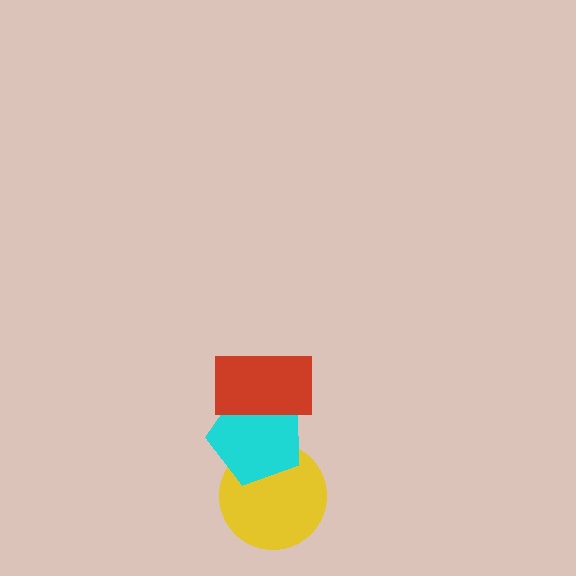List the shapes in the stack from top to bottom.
From top to bottom: the red rectangle, the cyan pentagon, the yellow circle.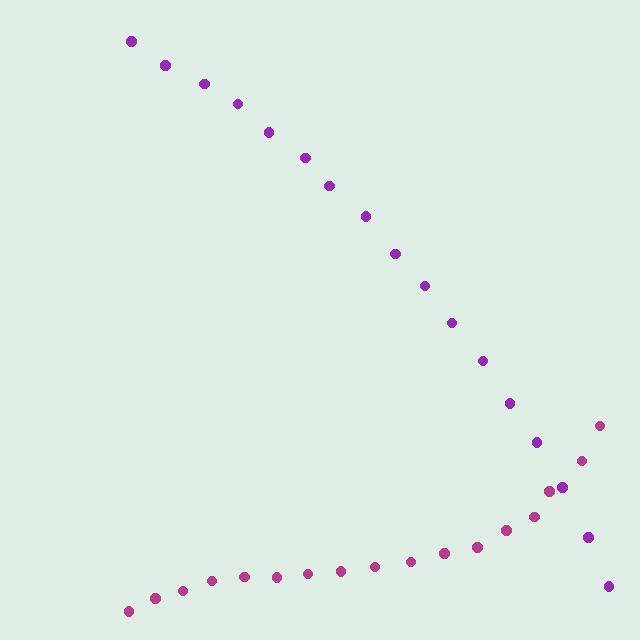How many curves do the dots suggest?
There are 2 distinct paths.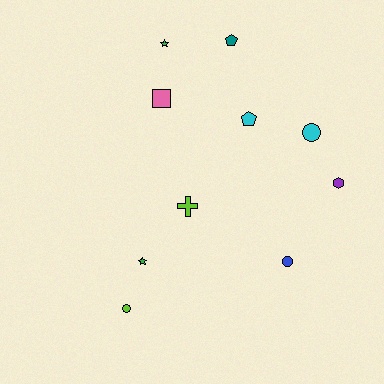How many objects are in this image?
There are 10 objects.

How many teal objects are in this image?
There is 1 teal object.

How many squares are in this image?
There is 1 square.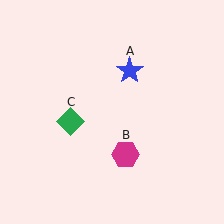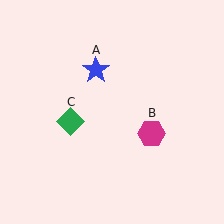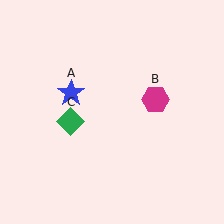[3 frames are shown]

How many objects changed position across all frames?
2 objects changed position: blue star (object A), magenta hexagon (object B).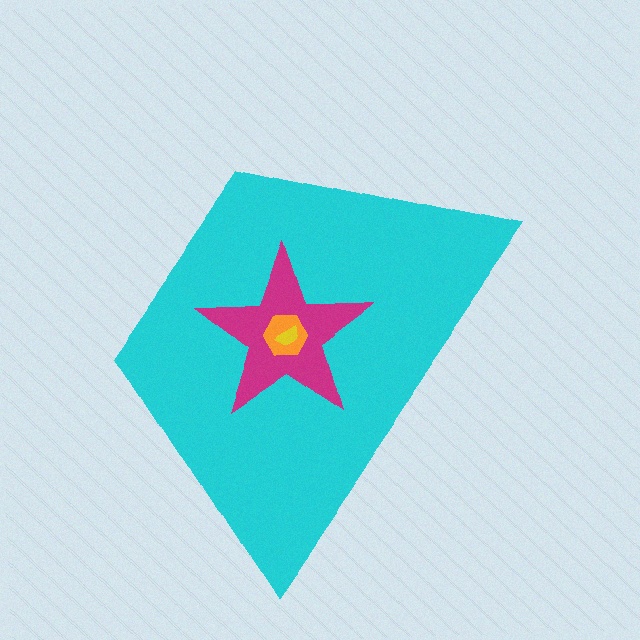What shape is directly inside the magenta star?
The orange hexagon.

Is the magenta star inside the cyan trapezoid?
Yes.